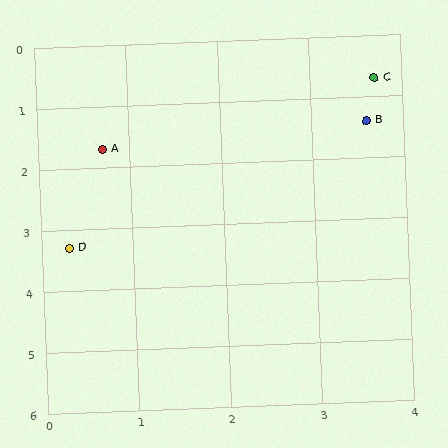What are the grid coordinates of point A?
Point A is at approximately (0.7, 1.7).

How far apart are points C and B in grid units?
Points C and B are about 0.7 grid units apart.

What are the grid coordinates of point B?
Point B is at approximately (3.6, 1.4).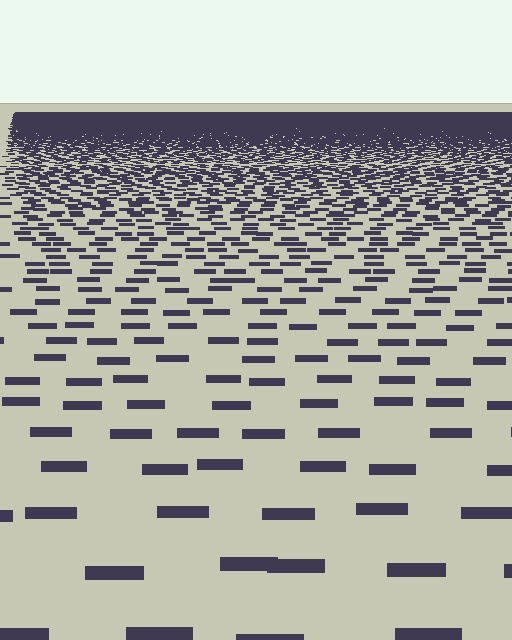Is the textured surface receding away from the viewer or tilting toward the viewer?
The surface is receding away from the viewer. Texture elements get smaller and denser toward the top.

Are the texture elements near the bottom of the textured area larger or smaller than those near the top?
Larger. Near the bottom, elements are closer to the viewer and appear at a bigger on-screen size.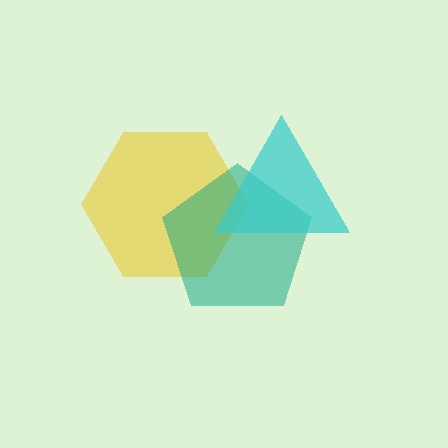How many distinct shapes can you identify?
There are 3 distinct shapes: a yellow hexagon, a teal pentagon, a cyan triangle.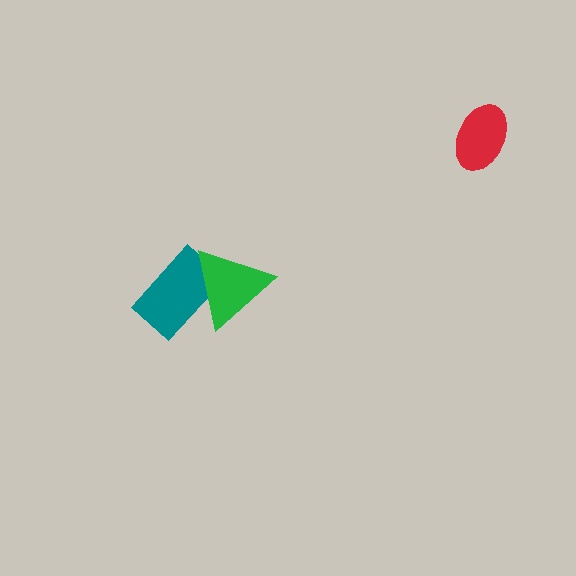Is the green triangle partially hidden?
No, no other shape covers it.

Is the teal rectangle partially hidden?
Yes, it is partially covered by another shape.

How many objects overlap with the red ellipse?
0 objects overlap with the red ellipse.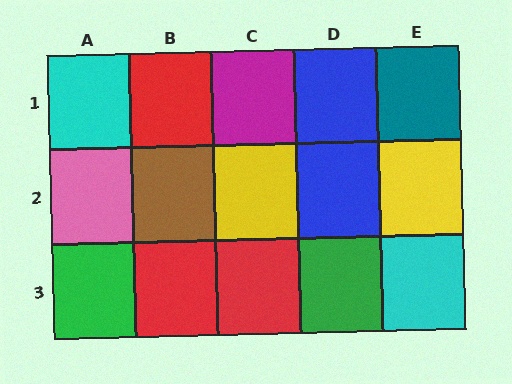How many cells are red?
3 cells are red.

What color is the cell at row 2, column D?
Blue.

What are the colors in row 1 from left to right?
Cyan, red, magenta, blue, teal.